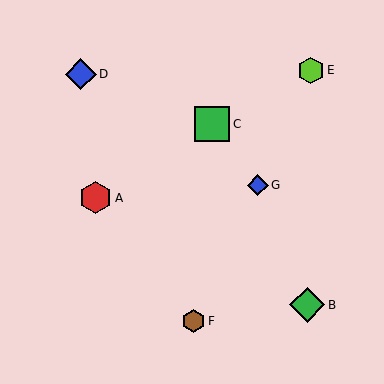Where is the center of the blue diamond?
The center of the blue diamond is at (81, 74).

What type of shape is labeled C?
Shape C is a green square.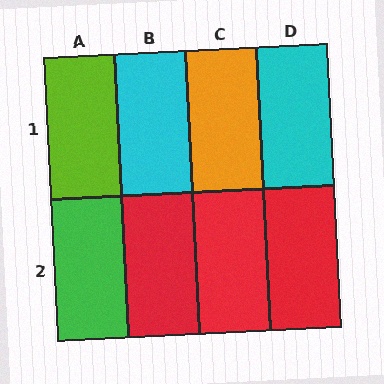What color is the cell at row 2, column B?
Red.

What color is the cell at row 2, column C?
Red.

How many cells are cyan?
2 cells are cyan.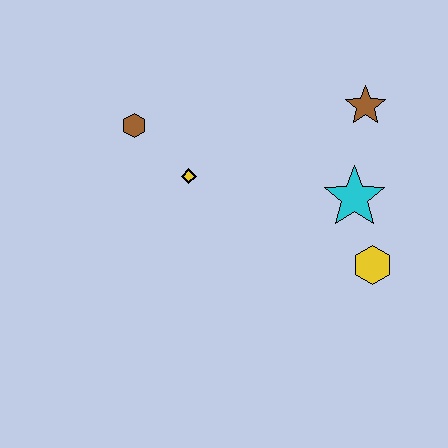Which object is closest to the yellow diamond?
The brown hexagon is closest to the yellow diamond.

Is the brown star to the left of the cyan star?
No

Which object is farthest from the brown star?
The brown hexagon is farthest from the brown star.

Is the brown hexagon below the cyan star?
No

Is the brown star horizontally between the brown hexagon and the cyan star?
No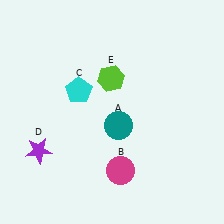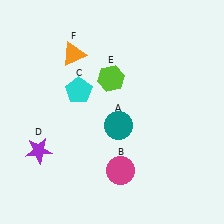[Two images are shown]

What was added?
An orange triangle (F) was added in Image 2.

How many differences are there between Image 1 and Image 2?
There is 1 difference between the two images.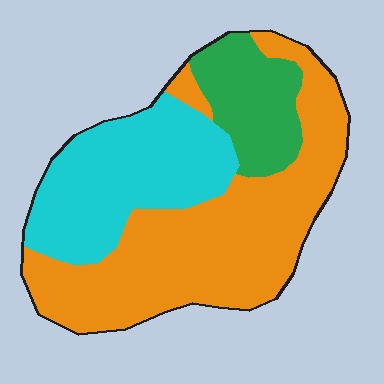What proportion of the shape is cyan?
Cyan covers about 30% of the shape.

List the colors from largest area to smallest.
From largest to smallest: orange, cyan, green.